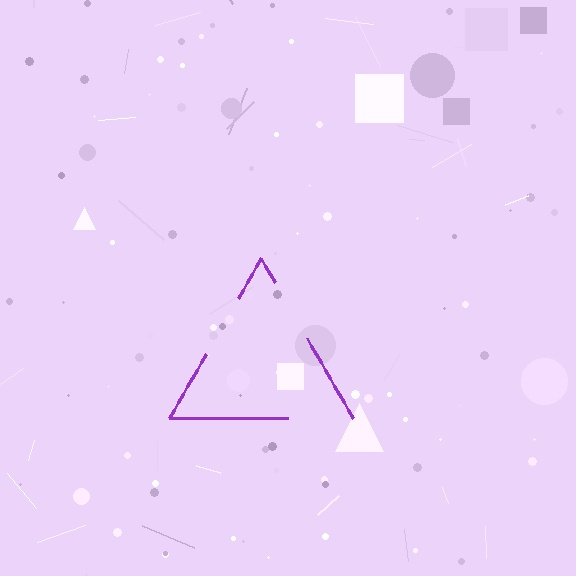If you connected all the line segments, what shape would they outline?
They would outline a triangle.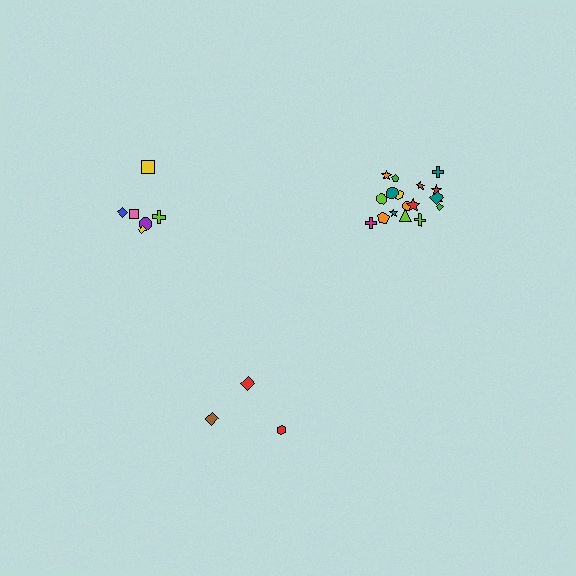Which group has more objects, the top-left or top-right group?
The top-right group.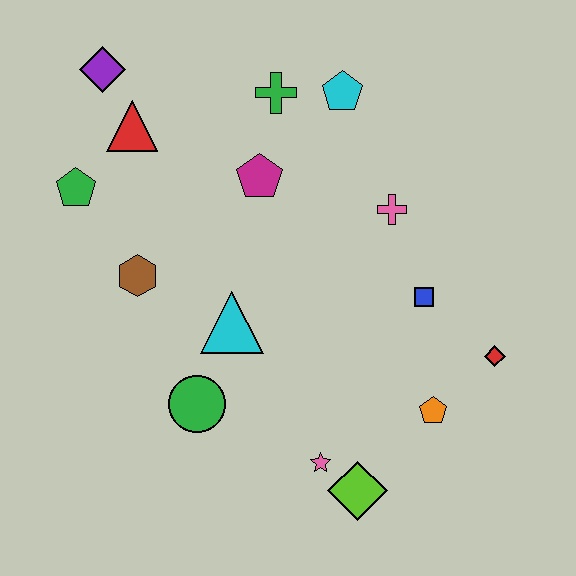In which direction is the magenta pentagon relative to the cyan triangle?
The magenta pentagon is above the cyan triangle.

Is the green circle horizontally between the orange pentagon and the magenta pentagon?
No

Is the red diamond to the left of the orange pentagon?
No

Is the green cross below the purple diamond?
Yes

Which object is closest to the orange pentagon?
The red diamond is closest to the orange pentagon.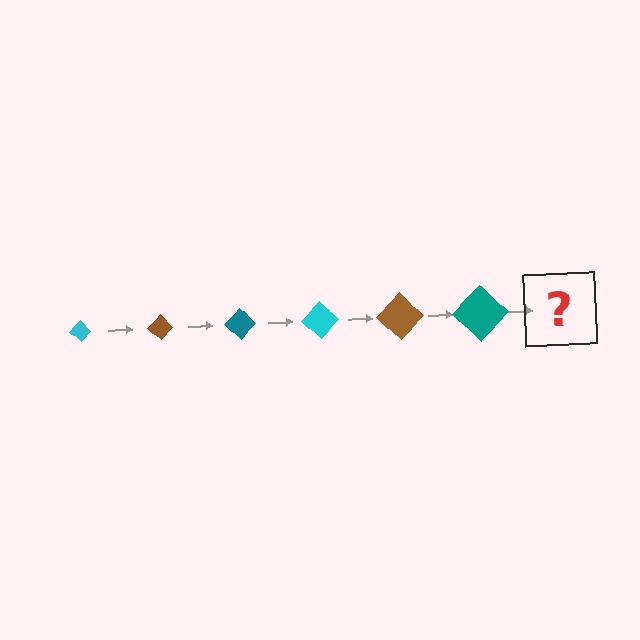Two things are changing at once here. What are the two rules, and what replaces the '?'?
The two rules are that the diamond grows larger each step and the color cycles through cyan, brown, and teal. The '?' should be a cyan diamond, larger than the previous one.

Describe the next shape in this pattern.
It should be a cyan diamond, larger than the previous one.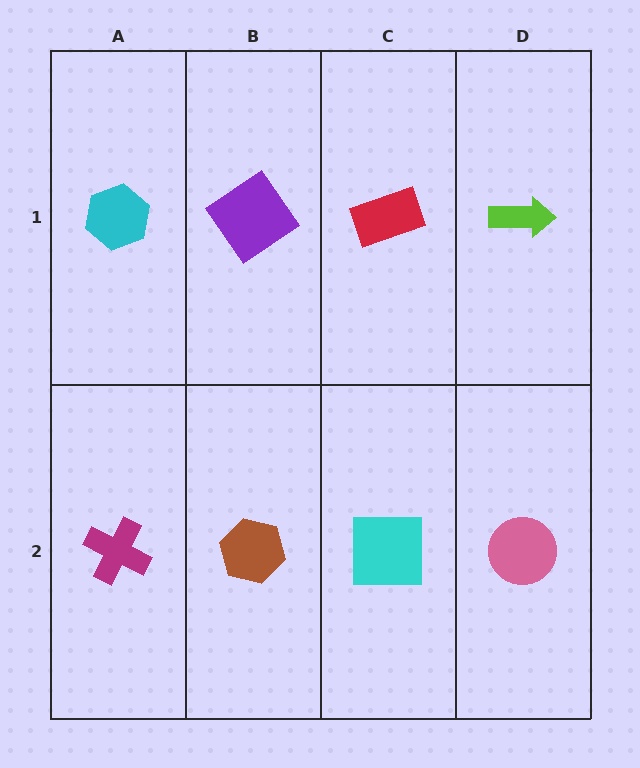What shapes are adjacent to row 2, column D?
A lime arrow (row 1, column D), a cyan square (row 2, column C).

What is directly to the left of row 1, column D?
A red rectangle.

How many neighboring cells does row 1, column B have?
3.